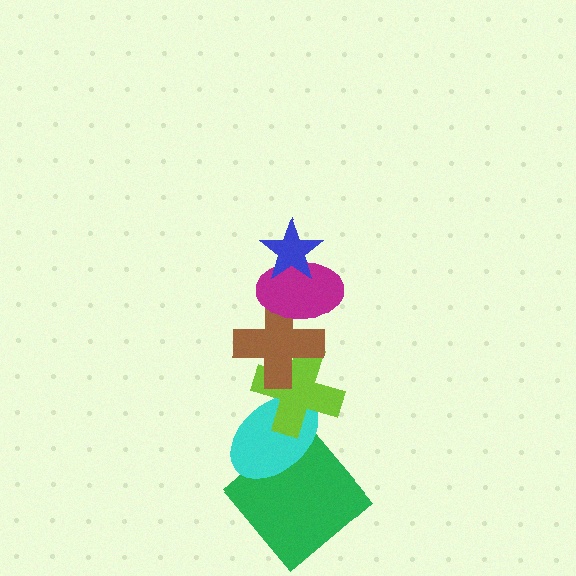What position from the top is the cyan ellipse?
The cyan ellipse is 5th from the top.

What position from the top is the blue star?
The blue star is 1st from the top.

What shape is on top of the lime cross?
The brown cross is on top of the lime cross.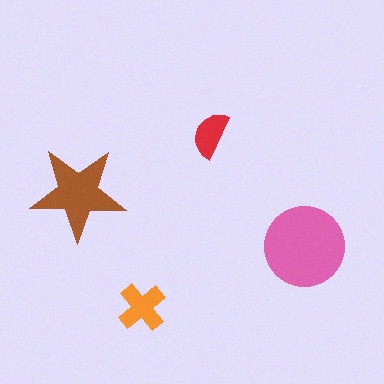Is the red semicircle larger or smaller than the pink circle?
Smaller.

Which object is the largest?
The pink circle.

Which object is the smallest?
The red semicircle.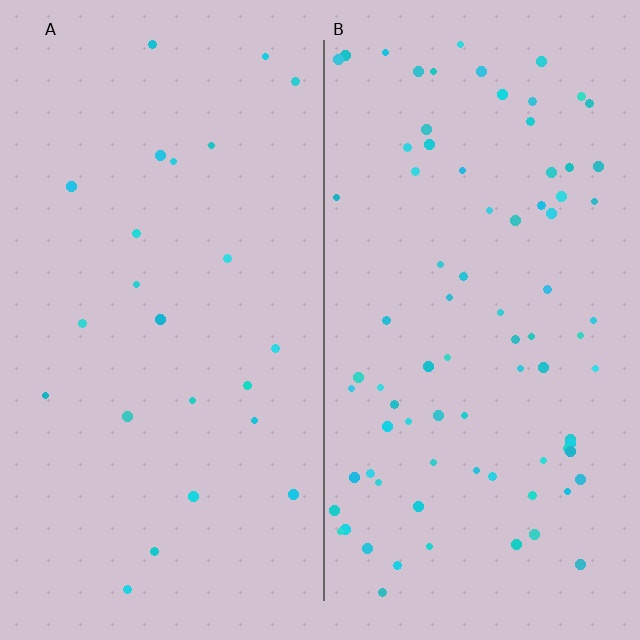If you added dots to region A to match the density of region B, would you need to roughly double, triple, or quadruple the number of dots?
Approximately quadruple.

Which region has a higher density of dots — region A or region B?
B (the right).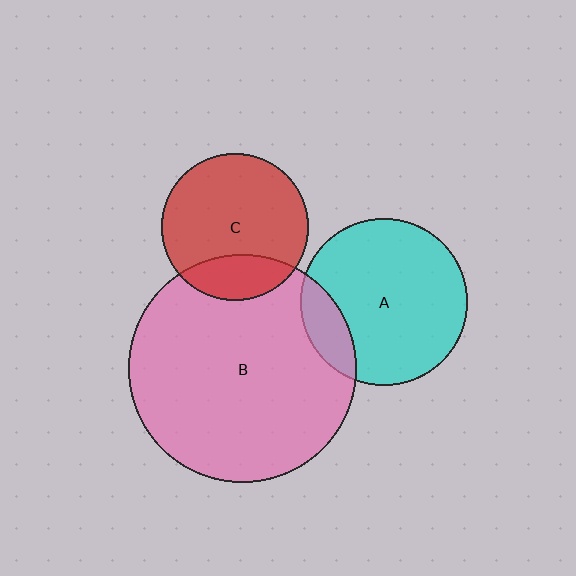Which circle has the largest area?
Circle B (pink).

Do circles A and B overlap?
Yes.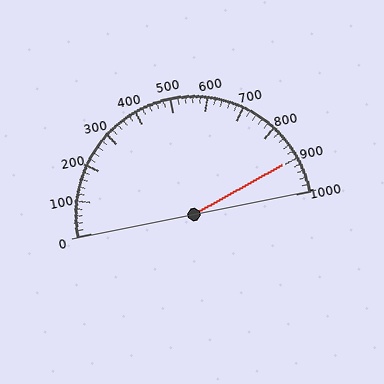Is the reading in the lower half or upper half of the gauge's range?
The reading is in the upper half of the range (0 to 1000).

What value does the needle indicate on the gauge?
The needle indicates approximately 900.